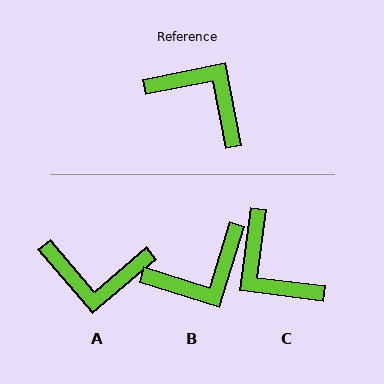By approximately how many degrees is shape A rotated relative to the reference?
Approximately 151 degrees clockwise.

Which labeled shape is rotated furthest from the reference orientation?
C, about 161 degrees away.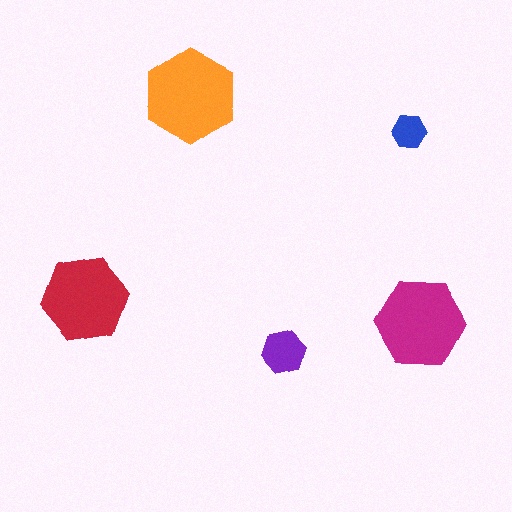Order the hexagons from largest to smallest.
the orange one, the magenta one, the red one, the purple one, the blue one.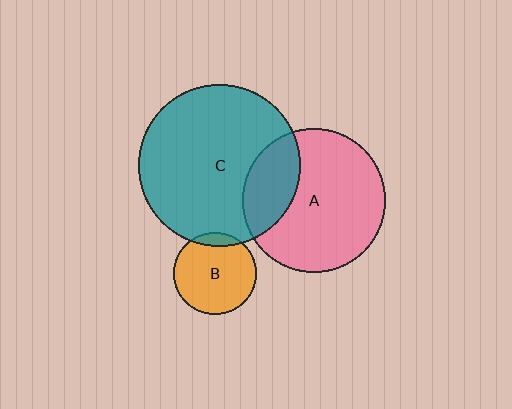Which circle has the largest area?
Circle C (teal).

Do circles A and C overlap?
Yes.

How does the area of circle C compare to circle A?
Approximately 1.3 times.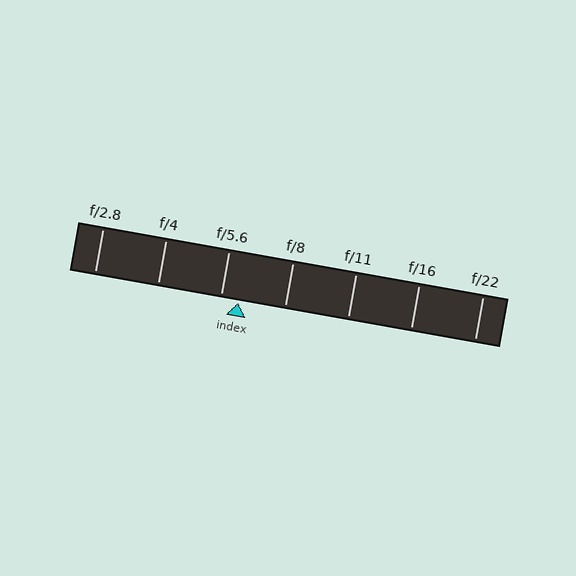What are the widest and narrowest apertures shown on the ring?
The widest aperture shown is f/2.8 and the narrowest is f/22.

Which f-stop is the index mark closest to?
The index mark is closest to f/5.6.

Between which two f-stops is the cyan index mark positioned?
The index mark is between f/5.6 and f/8.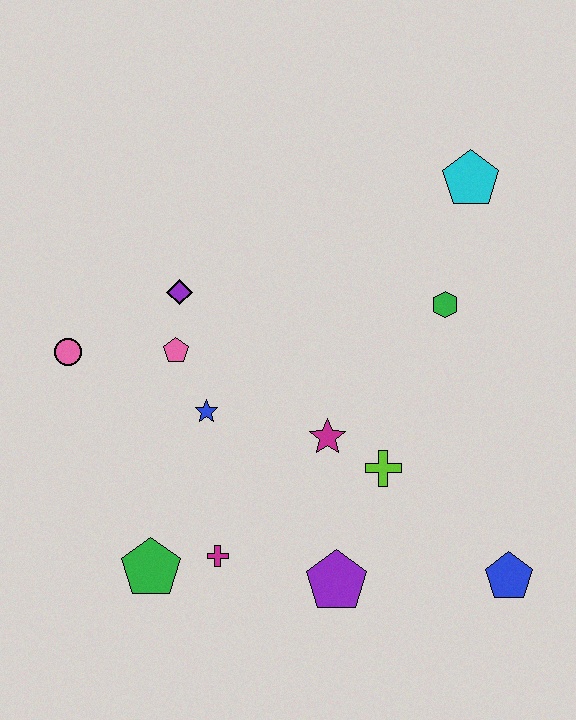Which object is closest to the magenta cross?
The green pentagon is closest to the magenta cross.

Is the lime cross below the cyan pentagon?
Yes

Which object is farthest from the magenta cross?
The cyan pentagon is farthest from the magenta cross.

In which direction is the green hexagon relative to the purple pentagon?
The green hexagon is above the purple pentagon.